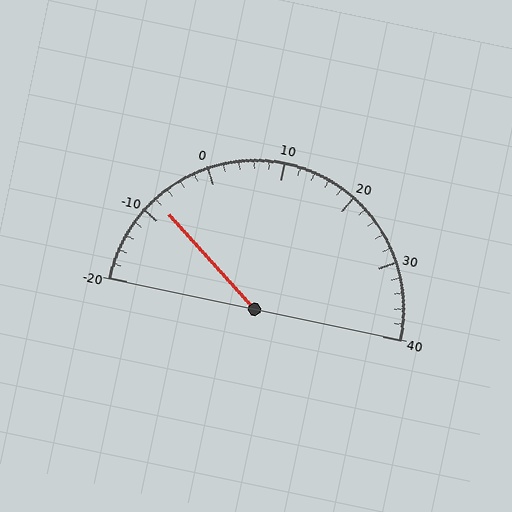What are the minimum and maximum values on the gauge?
The gauge ranges from -20 to 40.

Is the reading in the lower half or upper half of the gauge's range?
The reading is in the lower half of the range (-20 to 40).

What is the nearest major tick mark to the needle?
The nearest major tick mark is -10.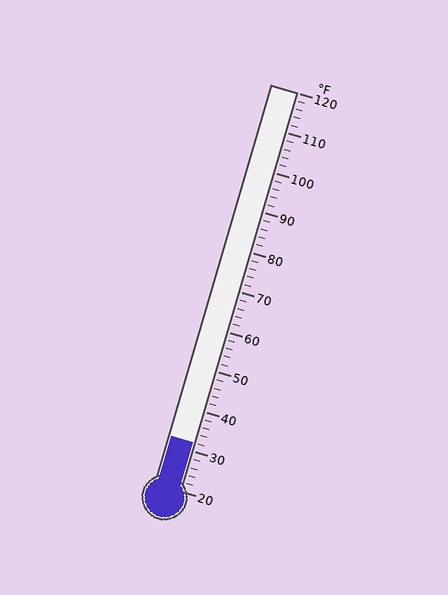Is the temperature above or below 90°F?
The temperature is below 90°F.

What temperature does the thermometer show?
The thermometer shows approximately 32°F.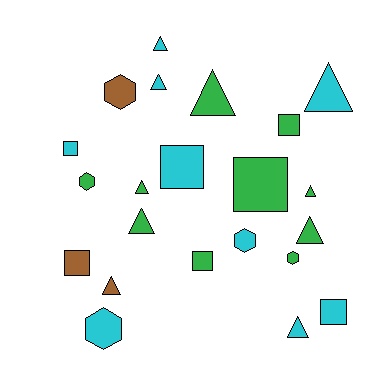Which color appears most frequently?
Green, with 10 objects.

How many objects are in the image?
There are 22 objects.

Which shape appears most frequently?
Triangle, with 10 objects.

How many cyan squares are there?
There are 3 cyan squares.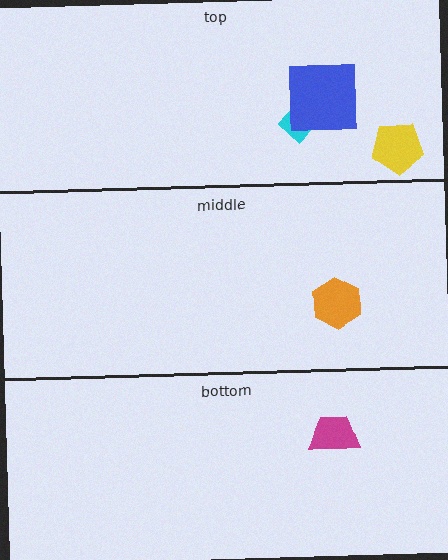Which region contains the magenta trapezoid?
The bottom region.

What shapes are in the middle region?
The orange hexagon.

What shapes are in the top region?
The yellow pentagon, the cyan diamond, the blue square.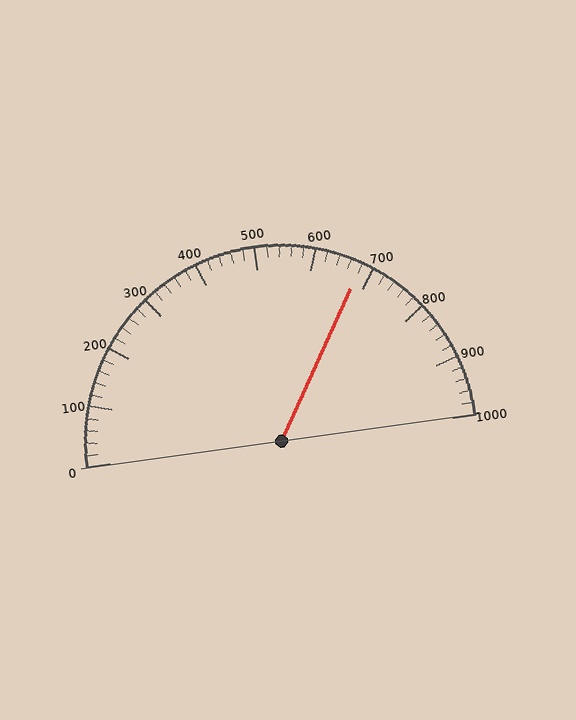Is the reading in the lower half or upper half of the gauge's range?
The reading is in the upper half of the range (0 to 1000).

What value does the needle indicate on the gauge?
The needle indicates approximately 680.